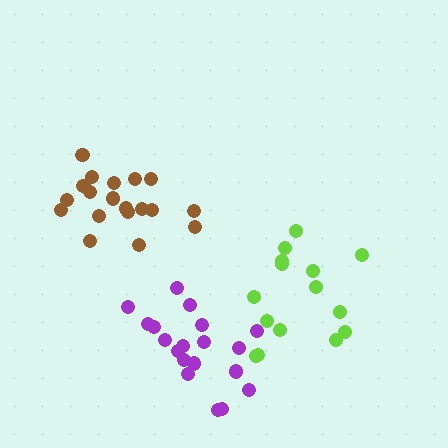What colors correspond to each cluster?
The clusters are colored: lime, purple, brown.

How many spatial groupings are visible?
There are 3 spatial groupings.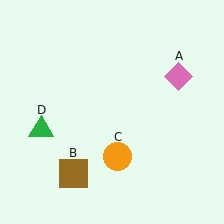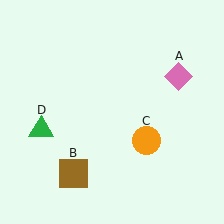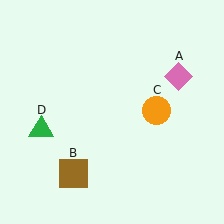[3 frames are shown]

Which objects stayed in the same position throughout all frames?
Pink diamond (object A) and brown square (object B) and green triangle (object D) remained stationary.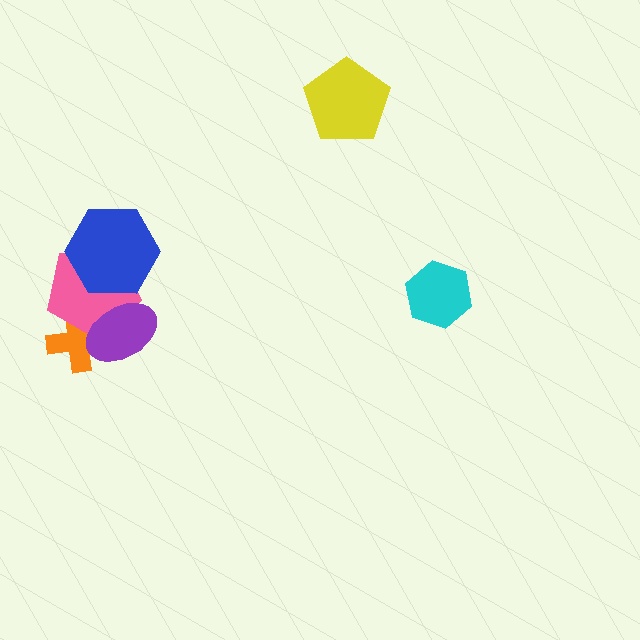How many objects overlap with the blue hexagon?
1 object overlaps with the blue hexagon.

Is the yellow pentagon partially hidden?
No, no other shape covers it.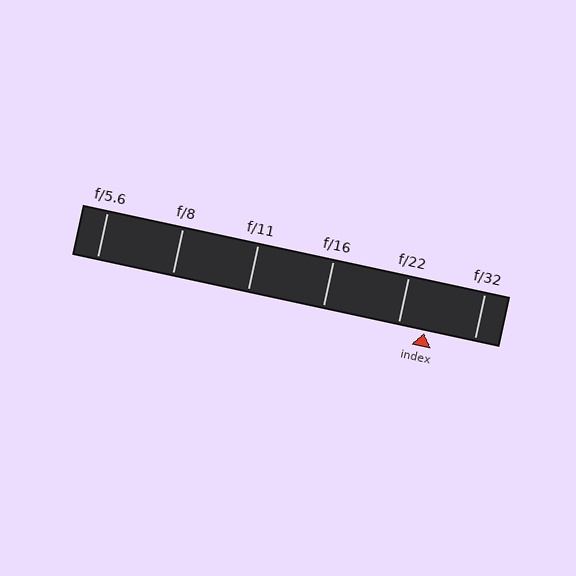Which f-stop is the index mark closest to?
The index mark is closest to f/22.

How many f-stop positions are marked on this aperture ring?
There are 6 f-stop positions marked.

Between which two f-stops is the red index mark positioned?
The index mark is between f/22 and f/32.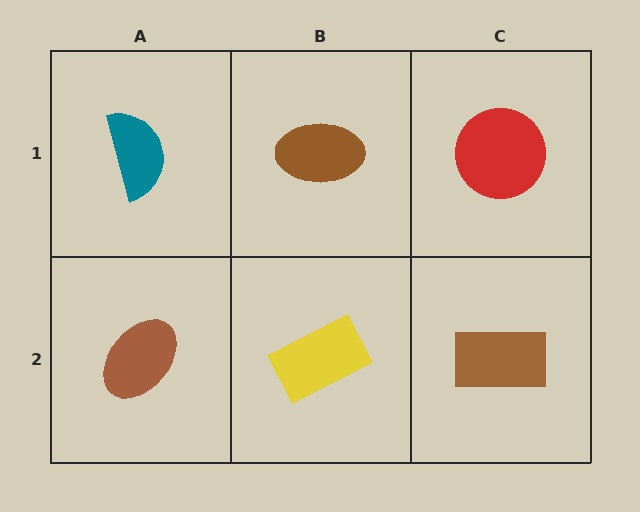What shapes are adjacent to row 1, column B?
A yellow rectangle (row 2, column B), a teal semicircle (row 1, column A), a red circle (row 1, column C).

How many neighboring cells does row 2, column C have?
2.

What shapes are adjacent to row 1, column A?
A brown ellipse (row 2, column A), a brown ellipse (row 1, column B).